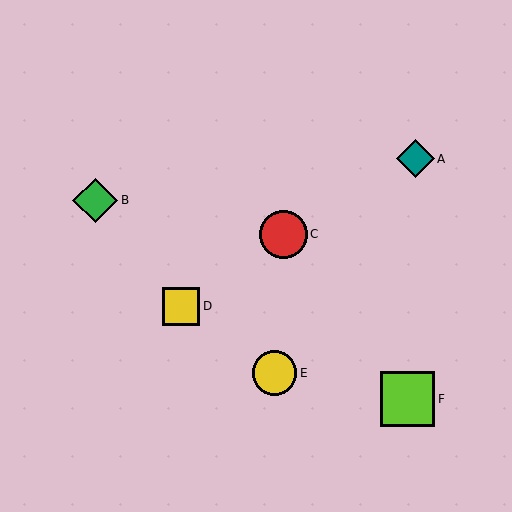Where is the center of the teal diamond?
The center of the teal diamond is at (415, 159).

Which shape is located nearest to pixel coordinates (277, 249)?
The red circle (labeled C) at (283, 234) is nearest to that location.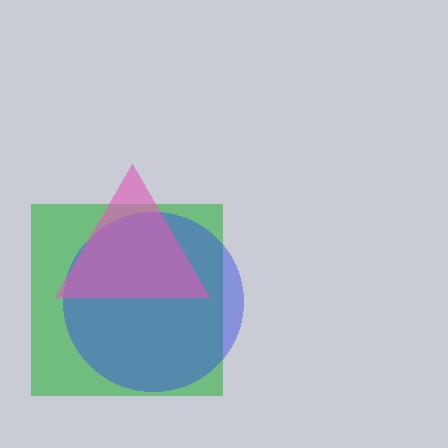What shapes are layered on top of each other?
The layered shapes are: a green square, a blue circle, a pink triangle.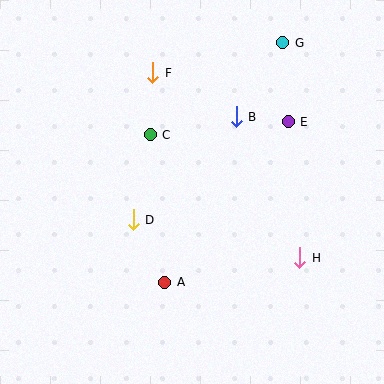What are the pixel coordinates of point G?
Point G is at (283, 43).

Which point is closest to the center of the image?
Point D at (133, 220) is closest to the center.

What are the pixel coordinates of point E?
Point E is at (288, 122).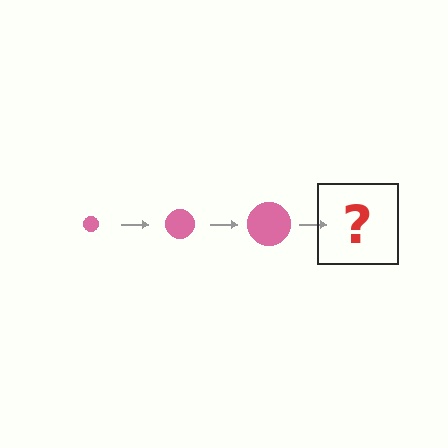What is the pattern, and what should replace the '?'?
The pattern is that the circle gets progressively larger each step. The '?' should be a pink circle, larger than the previous one.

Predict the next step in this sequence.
The next step is a pink circle, larger than the previous one.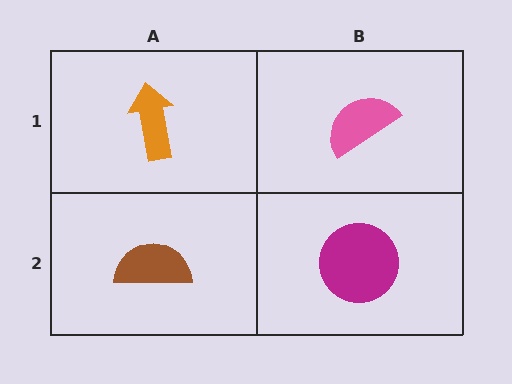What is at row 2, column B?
A magenta circle.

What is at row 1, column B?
A pink semicircle.